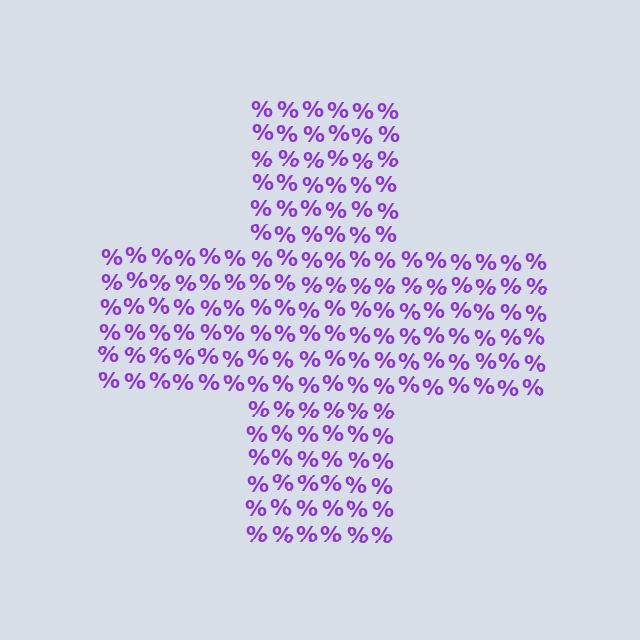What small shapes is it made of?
It is made of small percent signs.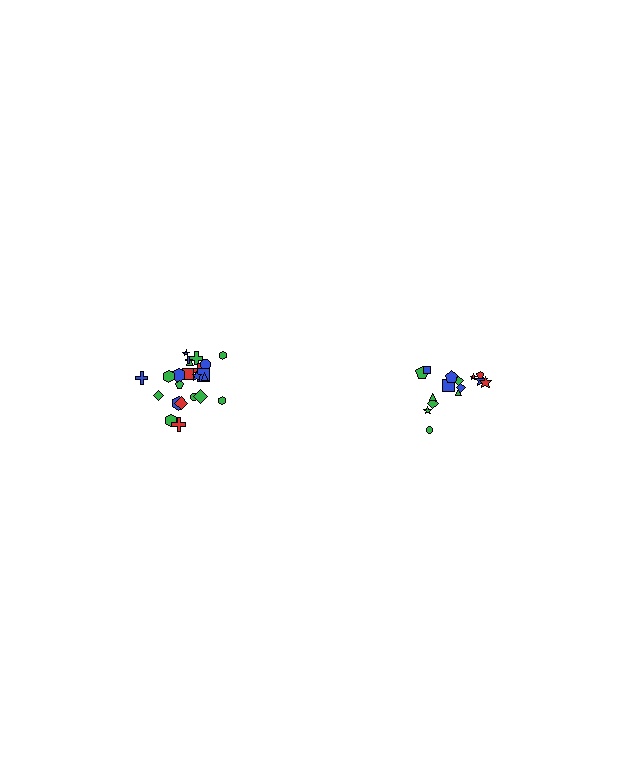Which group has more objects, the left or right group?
The left group.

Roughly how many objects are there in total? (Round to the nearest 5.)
Roughly 40 objects in total.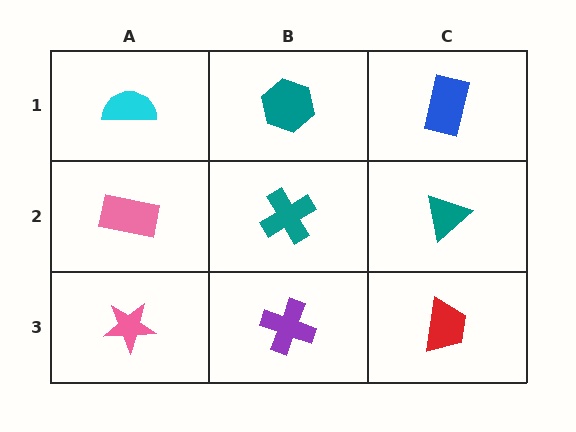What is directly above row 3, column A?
A pink rectangle.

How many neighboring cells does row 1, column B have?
3.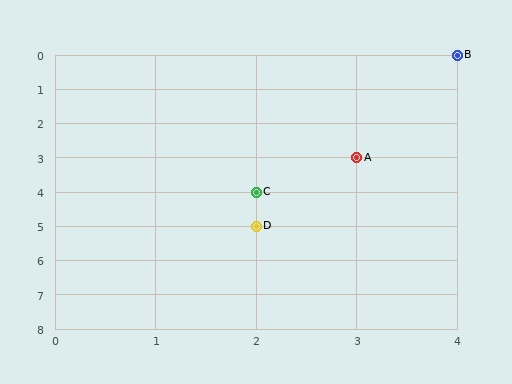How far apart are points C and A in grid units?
Points C and A are 1 column and 1 row apart (about 1.4 grid units diagonally).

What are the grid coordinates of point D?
Point D is at grid coordinates (2, 5).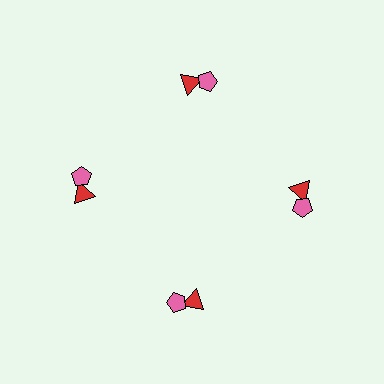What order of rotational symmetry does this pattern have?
This pattern has 4-fold rotational symmetry.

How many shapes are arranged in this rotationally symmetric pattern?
There are 8 shapes, arranged in 4 groups of 2.